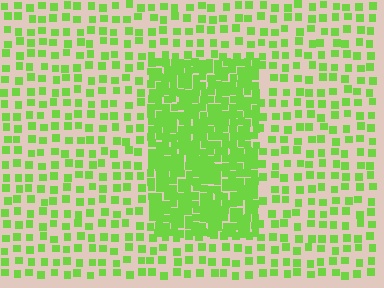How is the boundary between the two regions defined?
The boundary is defined by a change in element density (approximately 2.7x ratio). All elements are the same color, size, and shape.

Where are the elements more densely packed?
The elements are more densely packed inside the rectangle boundary.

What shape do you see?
I see a rectangle.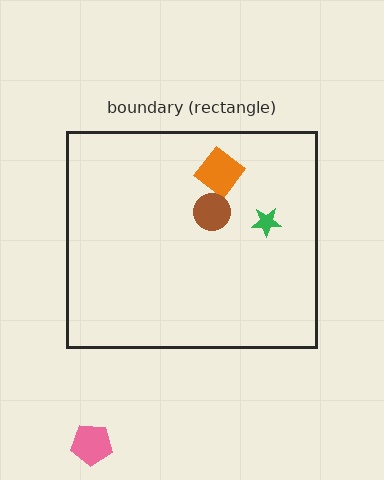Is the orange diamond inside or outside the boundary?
Inside.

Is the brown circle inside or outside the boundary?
Inside.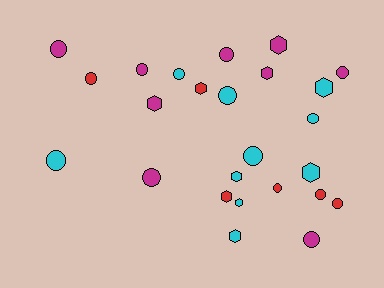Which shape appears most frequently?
Circle, with 15 objects.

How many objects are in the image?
There are 25 objects.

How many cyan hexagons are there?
There are 5 cyan hexagons.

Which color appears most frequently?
Cyan, with 10 objects.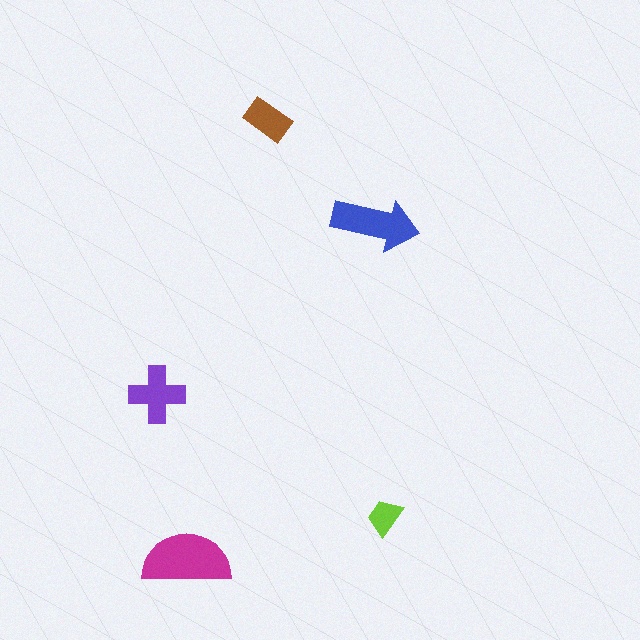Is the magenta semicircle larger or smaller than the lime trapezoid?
Larger.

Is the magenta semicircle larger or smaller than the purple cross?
Larger.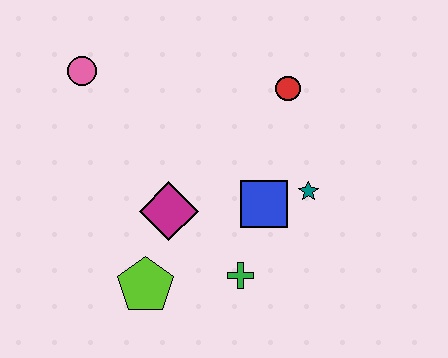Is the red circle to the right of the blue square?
Yes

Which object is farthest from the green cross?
The pink circle is farthest from the green cross.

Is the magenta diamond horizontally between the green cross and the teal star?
No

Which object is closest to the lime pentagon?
The magenta diamond is closest to the lime pentagon.